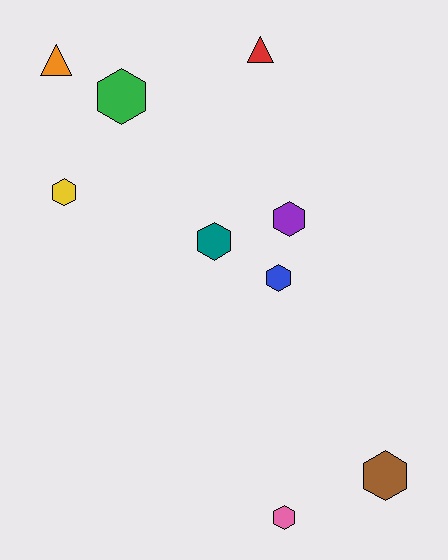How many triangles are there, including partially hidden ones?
There are 2 triangles.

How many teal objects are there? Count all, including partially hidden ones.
There is 1 teal object.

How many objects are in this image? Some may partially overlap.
There are 9 objects.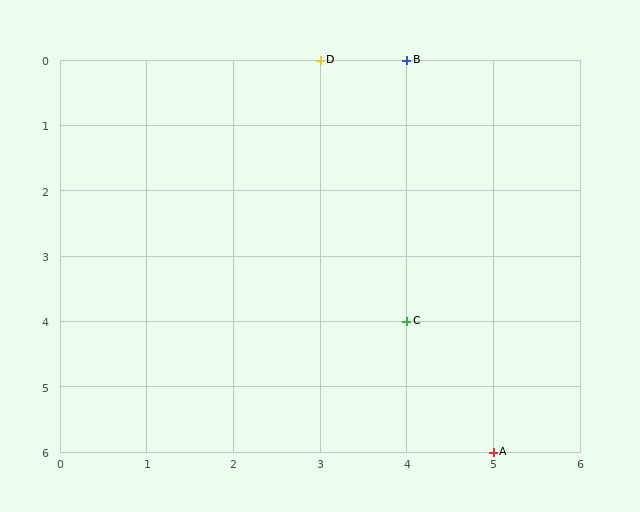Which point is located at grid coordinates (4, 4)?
Point C is at (4, 4).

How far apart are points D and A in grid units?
Points D and A are 2 columns and 6 rows apart (about 6.3 grid units diagonally).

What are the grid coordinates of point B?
Point B is at grid coordinates (4, 0).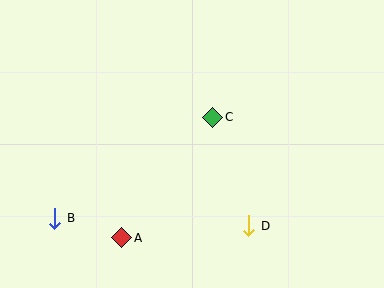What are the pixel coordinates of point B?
Point B is at (55, 218).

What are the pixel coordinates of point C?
Point C is at (213, 117).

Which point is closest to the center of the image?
Point C at (213, 117) is closest to the center.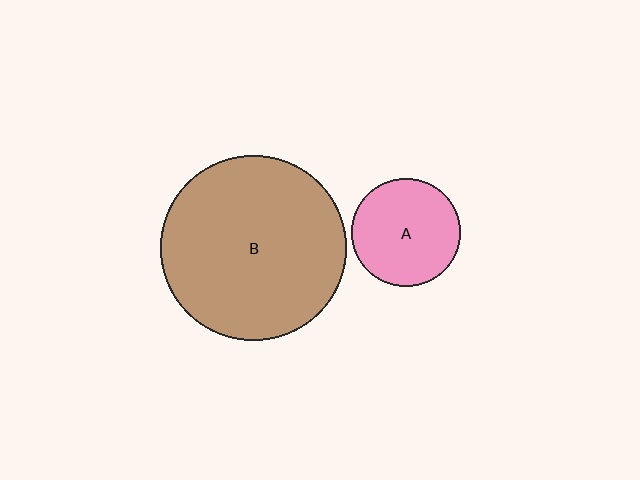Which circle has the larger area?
Circle B (brown).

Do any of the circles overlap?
No, none of the circles overlap.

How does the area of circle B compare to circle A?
Approximately 2.9 times.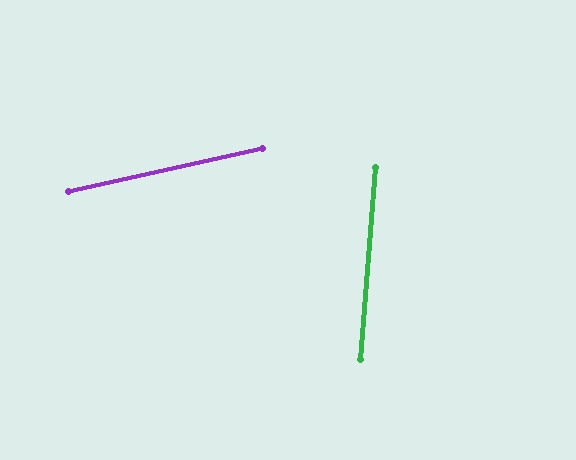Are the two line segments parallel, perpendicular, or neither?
Neither parallel nor perpendicular — they differ by about 73°.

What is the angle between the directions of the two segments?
Approximately 73 degrees.